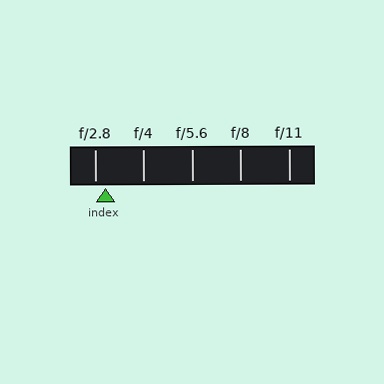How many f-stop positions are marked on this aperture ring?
There are 5 f-stop positions marked.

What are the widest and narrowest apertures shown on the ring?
The widest aperture shown is f/2.8 and the narrowest is f/11.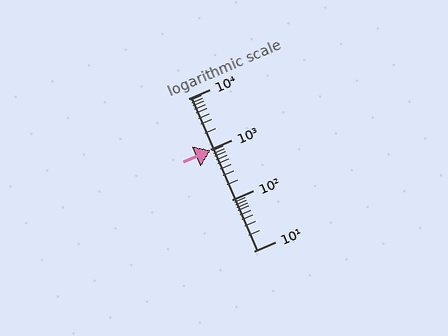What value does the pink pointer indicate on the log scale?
The pointer indicates approximately 950.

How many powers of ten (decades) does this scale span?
The scale spans 3 decades, from 10 to 10000.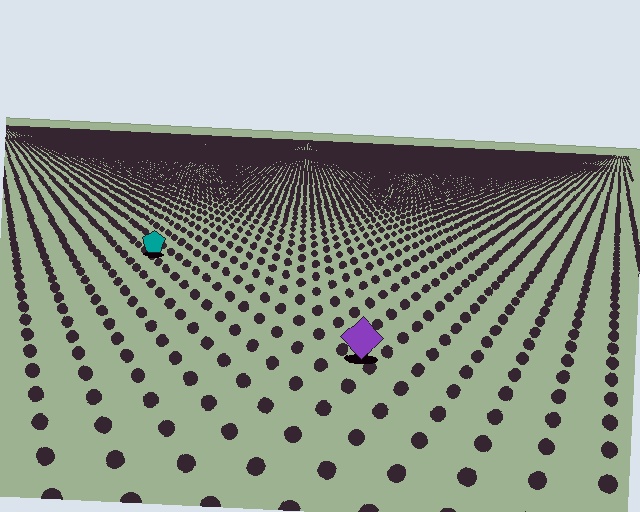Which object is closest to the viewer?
The purple diamond is closest. The texture marks near it are larger and more spread out.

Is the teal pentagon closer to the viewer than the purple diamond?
No. The purple diamond is closer — you can tell from the texture gradient: the ground texture is coarser near it.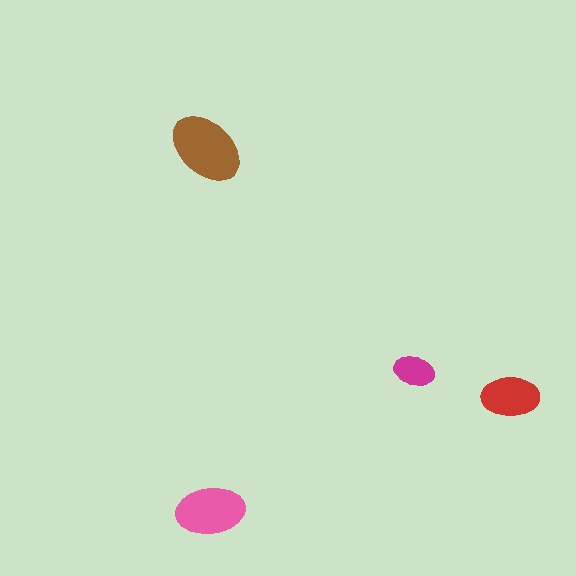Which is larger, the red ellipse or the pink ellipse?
The pink one.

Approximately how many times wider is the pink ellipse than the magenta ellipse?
About 1.5 times wider.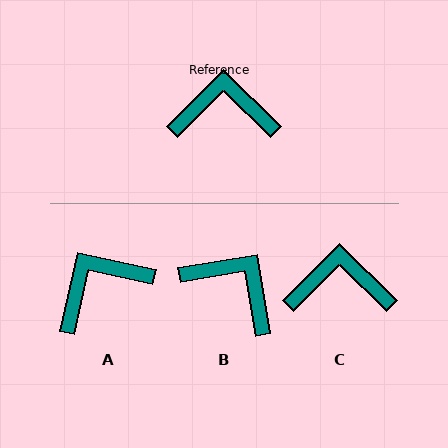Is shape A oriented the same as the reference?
No, it is off by about 32 degrees.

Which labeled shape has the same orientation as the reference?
C.